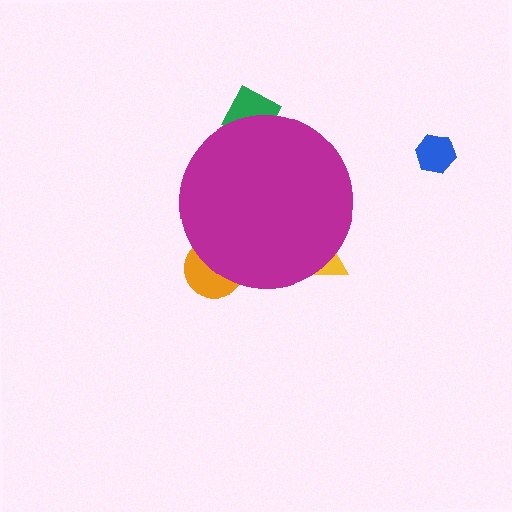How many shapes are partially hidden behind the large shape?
4 shapes are partially hidden.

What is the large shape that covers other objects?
A magenta circle.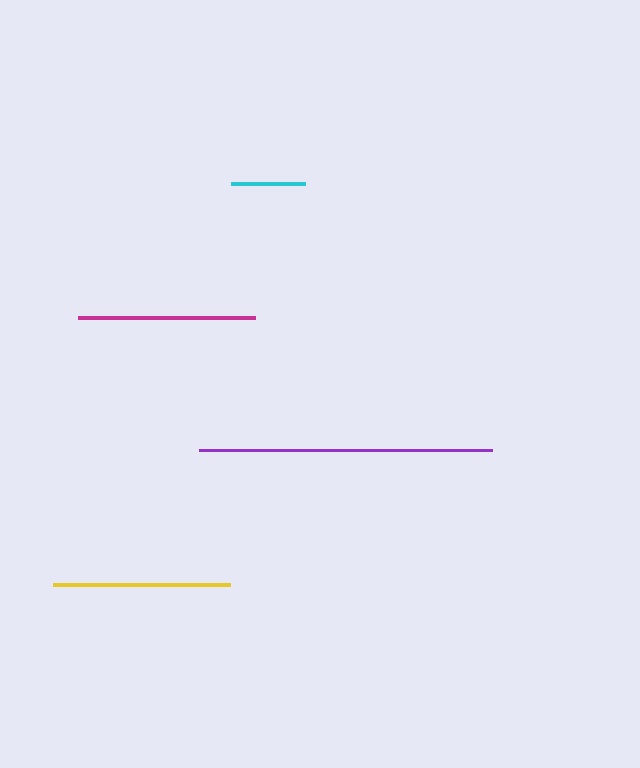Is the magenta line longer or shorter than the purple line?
The purple line is longer than the magenta line.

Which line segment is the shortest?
The cyan line is the shortest at approximately 74 pixels.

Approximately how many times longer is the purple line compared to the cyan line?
The purple line is approximately 4.0 times the length of the cyan line.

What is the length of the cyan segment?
The cyan segment is approximately 74 pixels long.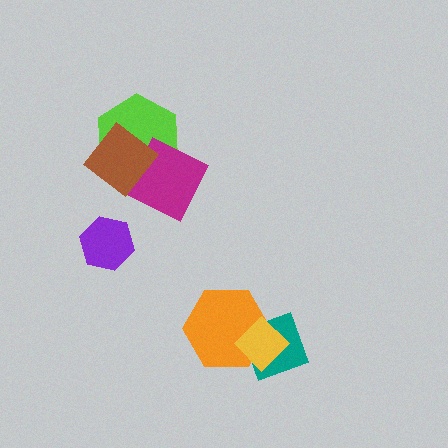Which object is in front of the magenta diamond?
The brown diamond is in front of the magenta diamond.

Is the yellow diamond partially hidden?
No, no other shape covers it.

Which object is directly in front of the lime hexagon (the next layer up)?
The magenta diamond is directly in front of the lime hexagon.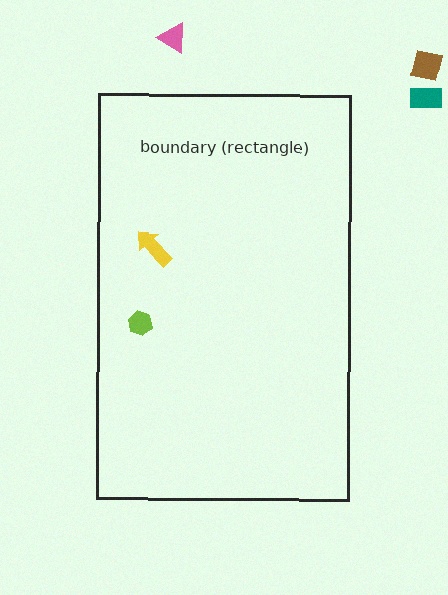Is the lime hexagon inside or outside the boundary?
Inside.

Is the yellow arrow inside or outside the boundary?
Inside.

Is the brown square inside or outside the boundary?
Outside.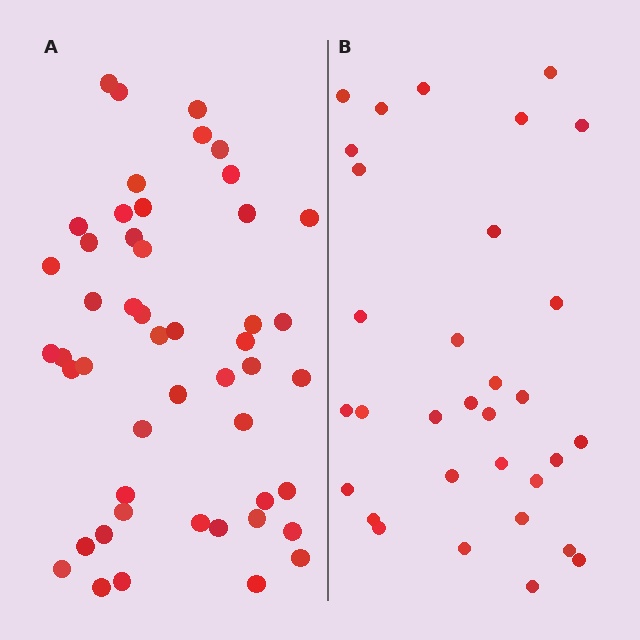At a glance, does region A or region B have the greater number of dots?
Region A (the left region) has more dots.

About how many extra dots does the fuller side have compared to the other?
Region A has approximately 15 more dots than region B.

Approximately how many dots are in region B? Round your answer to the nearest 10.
About 30 dots. (The exact count is 32, which rounds to 30.)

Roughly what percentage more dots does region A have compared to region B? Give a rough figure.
About 55% more.